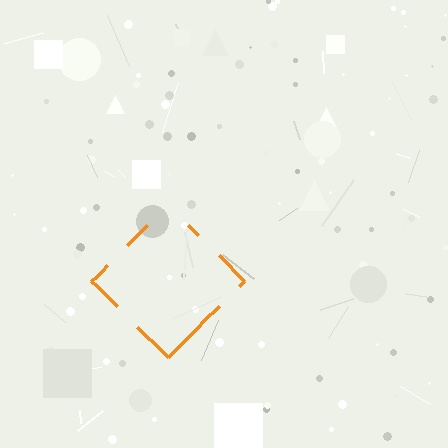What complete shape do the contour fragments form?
The contour fragments form a diamond.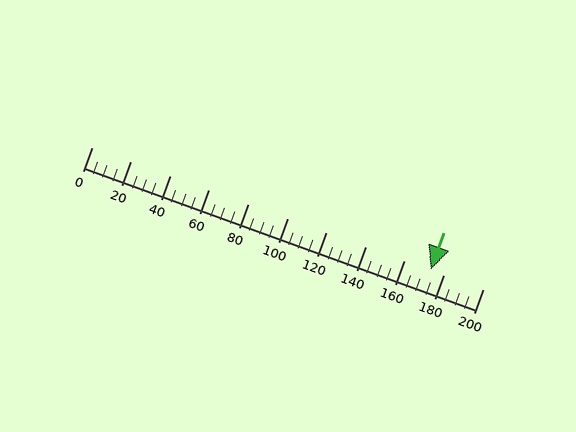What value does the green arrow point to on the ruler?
The green arrow points to approximately 173.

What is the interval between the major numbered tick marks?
The major tick marks are spaced 20 units apart.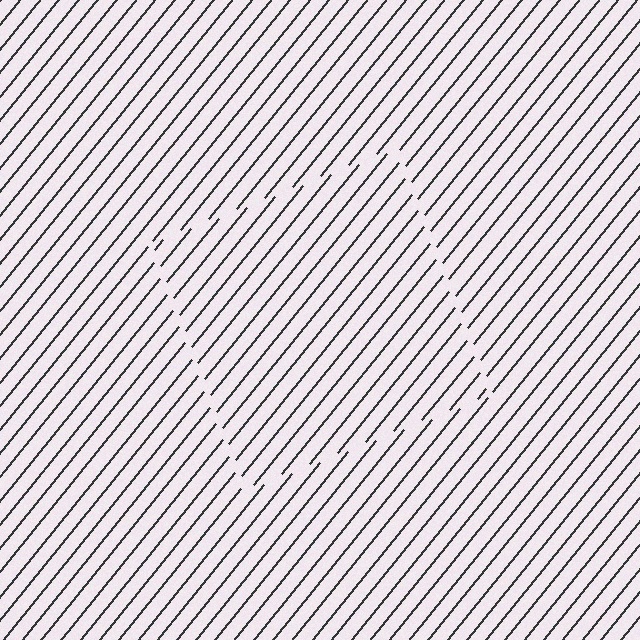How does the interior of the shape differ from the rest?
The interior of the shape contains the same grating, shifted by half a period — the contour is defined by the phase discontinuity where line-ends from the inner and outer gratings abut.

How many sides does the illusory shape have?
4 sides — the line-ends trace a square.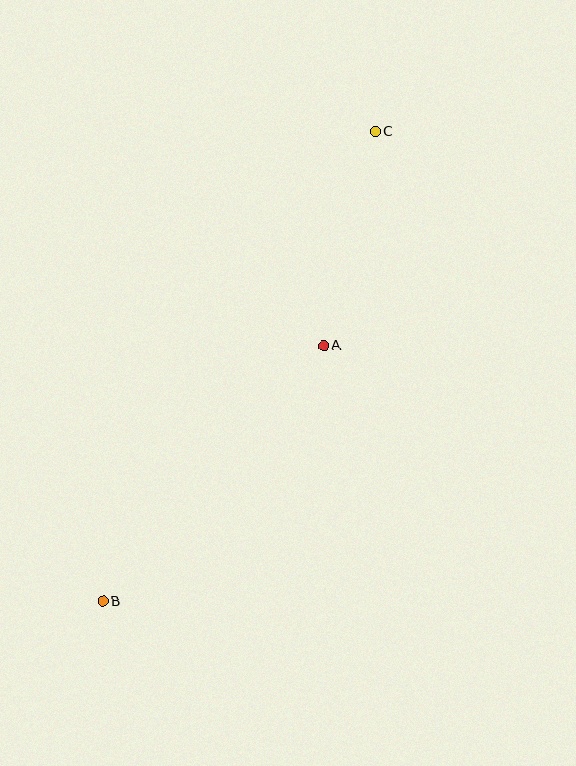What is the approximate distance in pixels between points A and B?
The distance between A and B is approximately 338 pixels.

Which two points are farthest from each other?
Points B and C are farthest from each other.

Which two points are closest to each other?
Points A and C are closest to each other.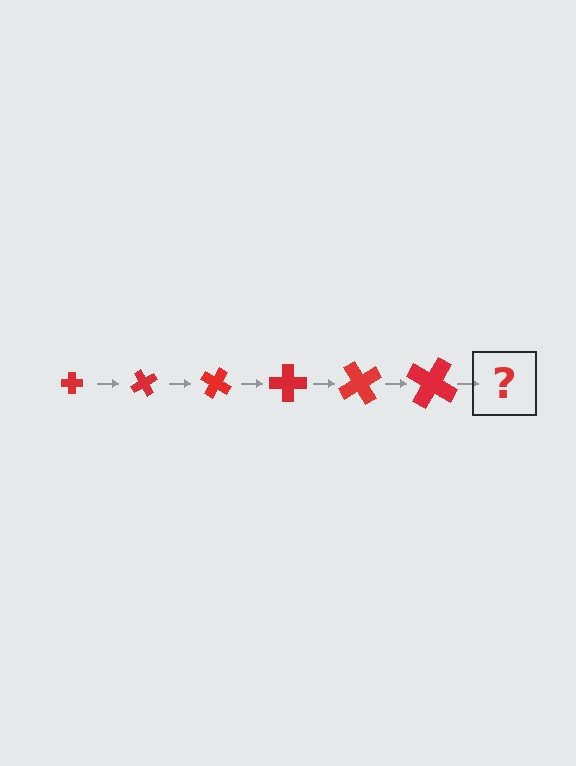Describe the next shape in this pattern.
It should be a cross, larger than the previous one and rotated 360 degrees from the start.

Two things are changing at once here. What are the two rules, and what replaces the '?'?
The two rules are that the cross grows larger each step and it rotates 60 degrees each step. The '?' should be a cross, larger than the previous one and rotated 360 degrees from the start.